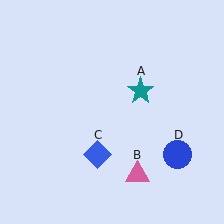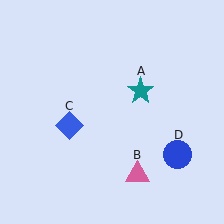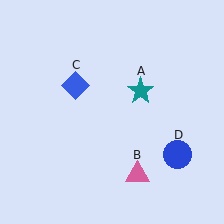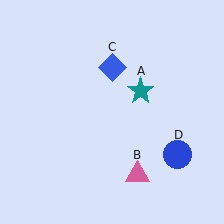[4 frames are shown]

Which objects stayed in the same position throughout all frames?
Teal star (object A) and pink triangle (object B) and blue circle (object D) remained stationary.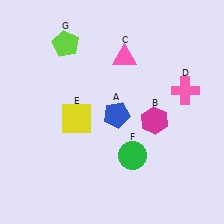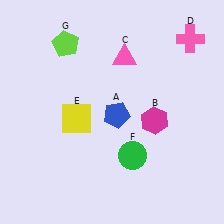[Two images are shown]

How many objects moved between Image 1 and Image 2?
1 object moved between the two images.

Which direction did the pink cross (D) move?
The pink cross (D) moved up.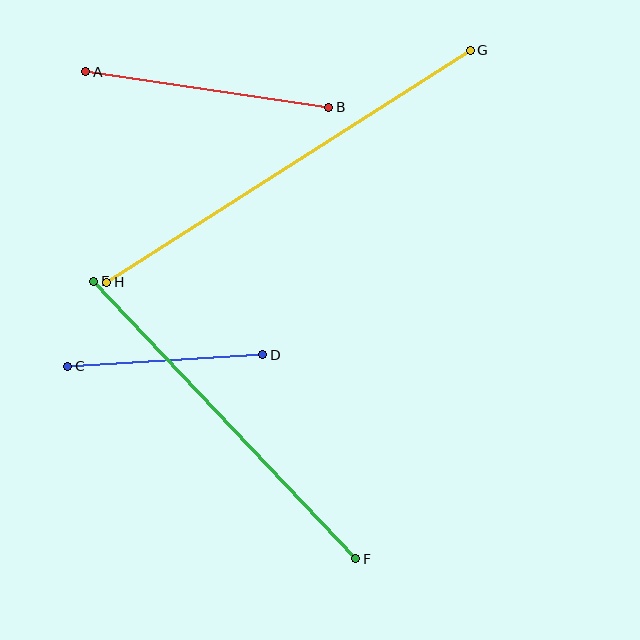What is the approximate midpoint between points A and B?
The midpoint is at approximately (207, 90) pixels.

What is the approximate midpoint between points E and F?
The midpoint is at approximately (225, 420) pixels.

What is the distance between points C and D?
The distance is approximately 195 pixels.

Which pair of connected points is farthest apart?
Points G and H are farthest apart.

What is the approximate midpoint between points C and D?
The midpoint is at approximately (165, 360) pixels.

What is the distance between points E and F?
The distance is approximately 382 pixels.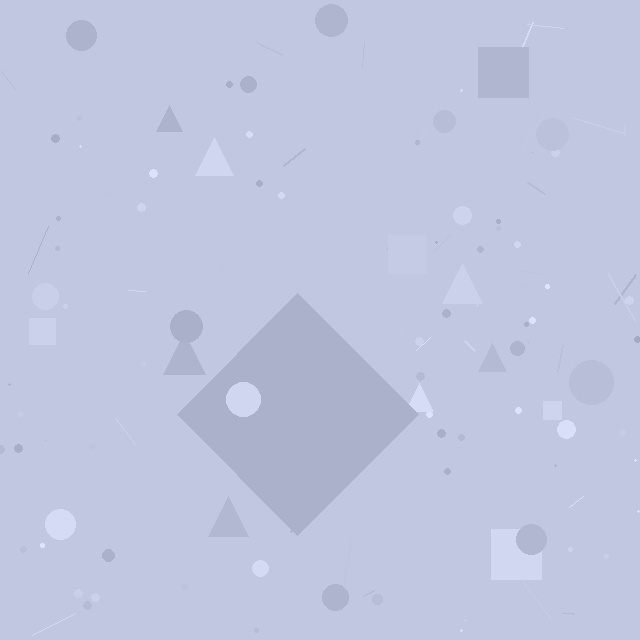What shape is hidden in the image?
A diamond is hidden in the image.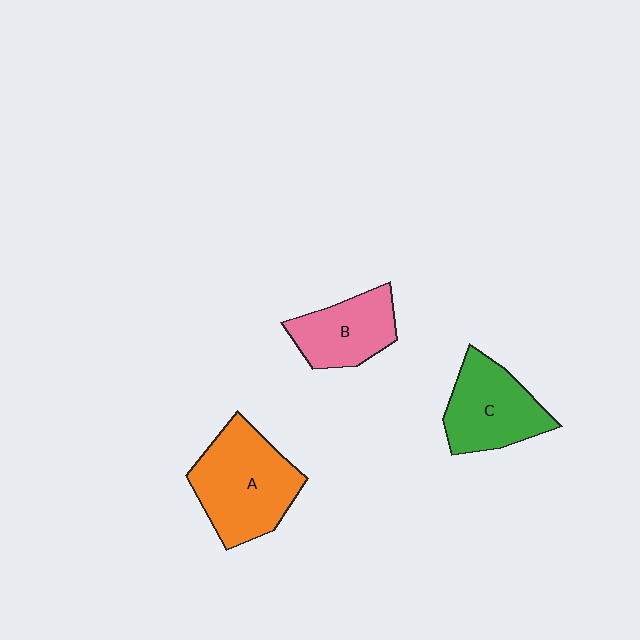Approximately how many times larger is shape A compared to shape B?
Approximately 1.5 times.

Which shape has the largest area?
Shape A (orange).